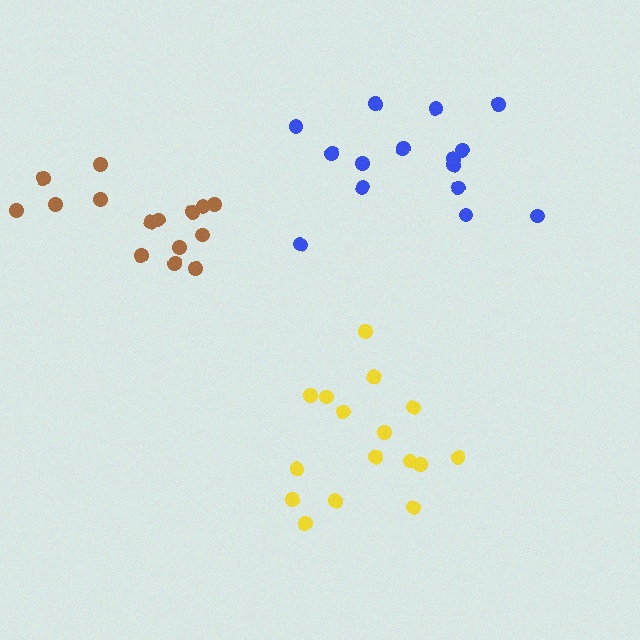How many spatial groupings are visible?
There are 3 spatial groupings.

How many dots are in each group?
Group 1: 15 dots, Group 2: 15 dots, Group 3: 16 dots (46 total).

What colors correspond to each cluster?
The clusters are colored: brown, blue, yellow.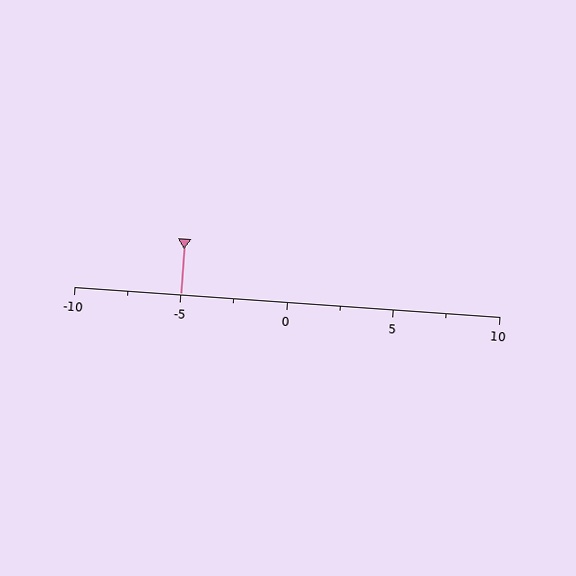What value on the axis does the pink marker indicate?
The marker indicates approximately -5.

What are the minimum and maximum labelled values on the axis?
The axis runs from -10 to 10.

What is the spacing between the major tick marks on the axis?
The major ticks are spaced 5 apart.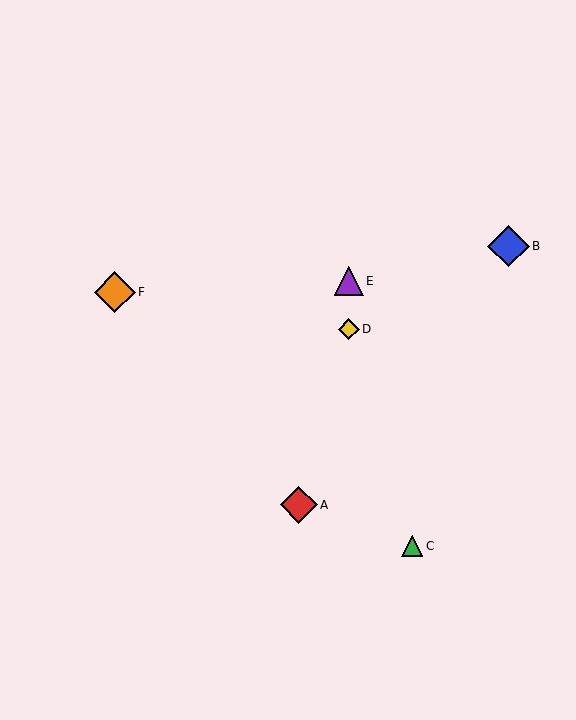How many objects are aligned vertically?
2 objects (D, E) are aligned vertically.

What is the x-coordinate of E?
Object E is at x≈349.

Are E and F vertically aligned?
No, E is at x≈349 and F is at x≈115.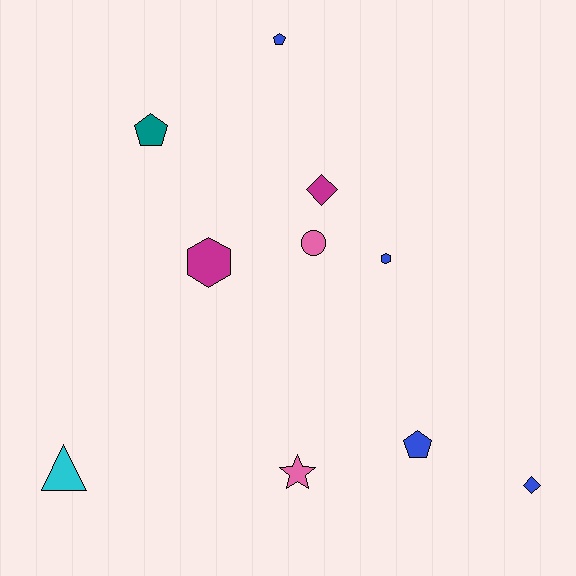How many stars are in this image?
There is 1 star.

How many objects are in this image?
There are 10 objects.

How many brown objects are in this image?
There are no brown objects.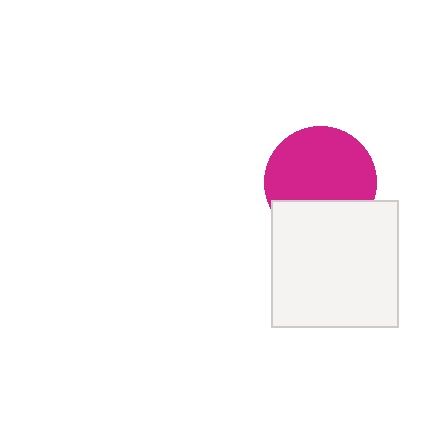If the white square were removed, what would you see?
You would see the complete magenta circle.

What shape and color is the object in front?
The object in front is a white square.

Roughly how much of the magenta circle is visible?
Most of it is visible (roughly 69%).